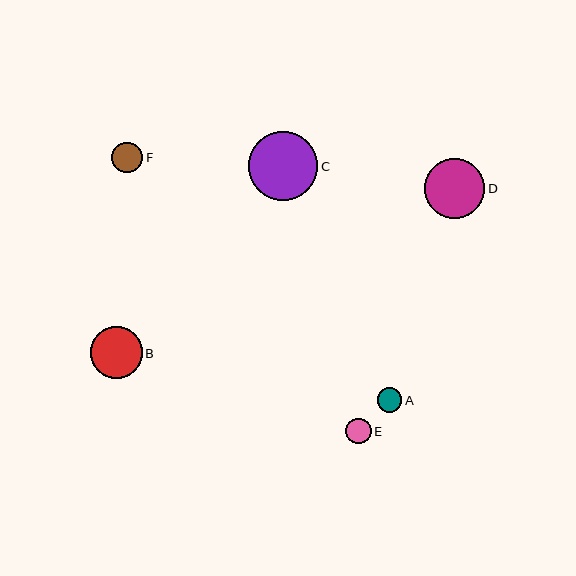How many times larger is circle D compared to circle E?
Circle D is approximately 2.4 times the size of circle E.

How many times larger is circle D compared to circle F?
Circle D is approximately 2.0 times the size of circle F.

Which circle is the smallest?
Circle A is the smallest with a size of approximately 25 pixels.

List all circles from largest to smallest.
From largest to smallest: C, D, B, F, E, A.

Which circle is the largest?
Circle C is the largest with a size of approximately 69 pixels.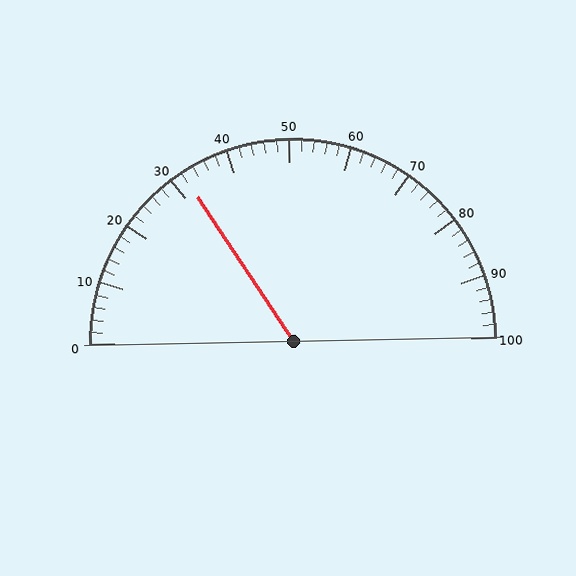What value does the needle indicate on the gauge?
The needle indicates approximately 32.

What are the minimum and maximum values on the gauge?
The gauge ranges from 0 to 100.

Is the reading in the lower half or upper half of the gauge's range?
The reading is in the lower half of the range (0 to 100).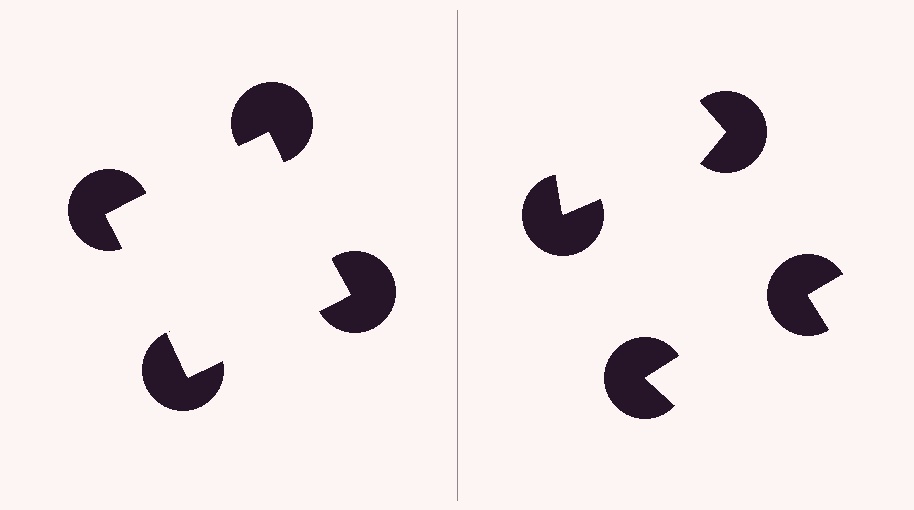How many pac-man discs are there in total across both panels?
8 — 4 on each side.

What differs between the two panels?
The pac-man discs are positioned identically on both sides; only the wedge orientations differ. On the left they align to a square; on the right they are misaligned.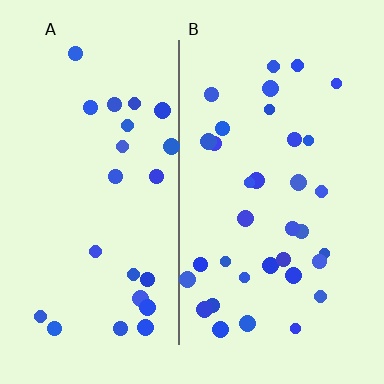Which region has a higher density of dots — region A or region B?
B (the right).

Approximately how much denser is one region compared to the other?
Approximately 1.4× — region B over region A.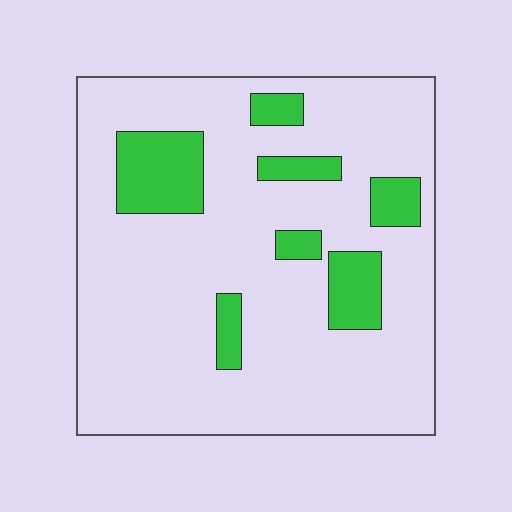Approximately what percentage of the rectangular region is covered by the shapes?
Approximately 15%.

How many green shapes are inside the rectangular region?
7.